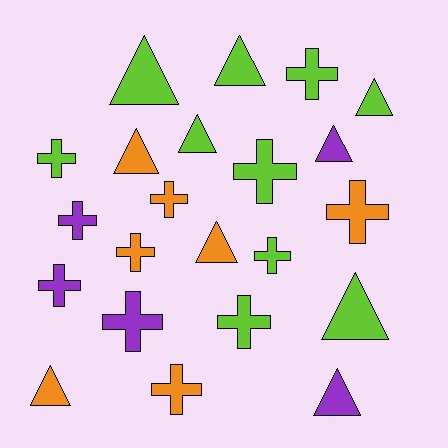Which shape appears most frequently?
Cross, with 12 objects.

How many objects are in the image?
There are 22 objects.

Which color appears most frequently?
Lime, with 10 objects.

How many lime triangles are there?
There are 5 lime triangles.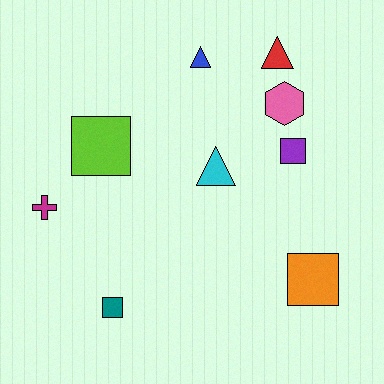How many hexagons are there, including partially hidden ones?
There is 1 hexagon.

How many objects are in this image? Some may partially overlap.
There are 9 objects.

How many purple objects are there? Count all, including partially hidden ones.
There is 1 purple object.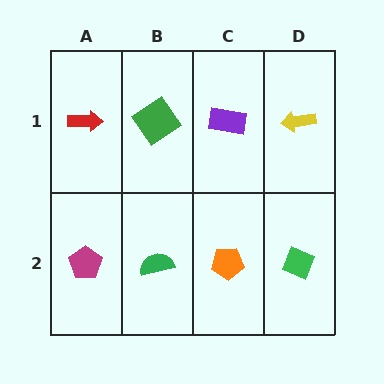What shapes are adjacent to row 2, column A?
A red arrow (row 1, column A), a green semicircle (row 2, column B).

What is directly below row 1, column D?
A green diamond.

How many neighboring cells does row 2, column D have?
2.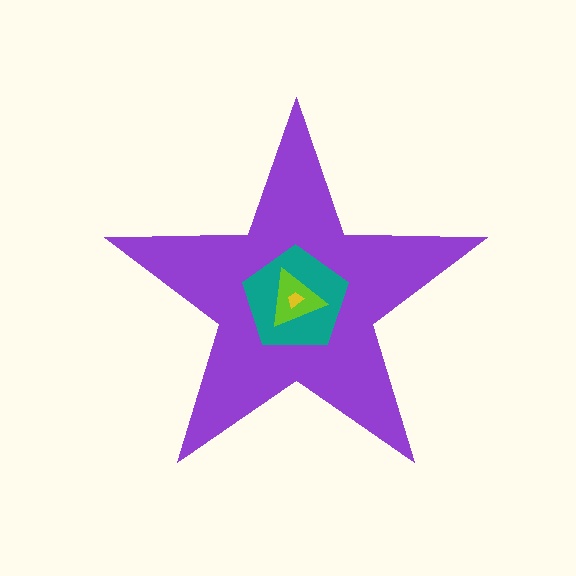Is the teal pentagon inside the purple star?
Yes.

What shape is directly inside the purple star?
The teal pentagon.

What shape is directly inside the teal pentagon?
The lime triangle.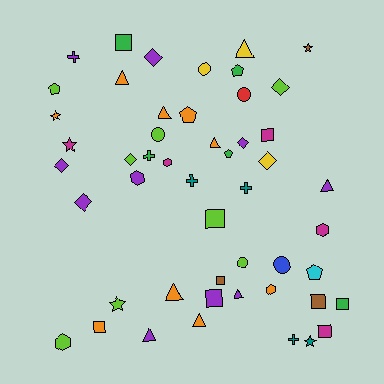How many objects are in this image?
There are 50 objects.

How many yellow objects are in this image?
There are 3 yellow objects.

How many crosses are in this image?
There are 5 crosses.